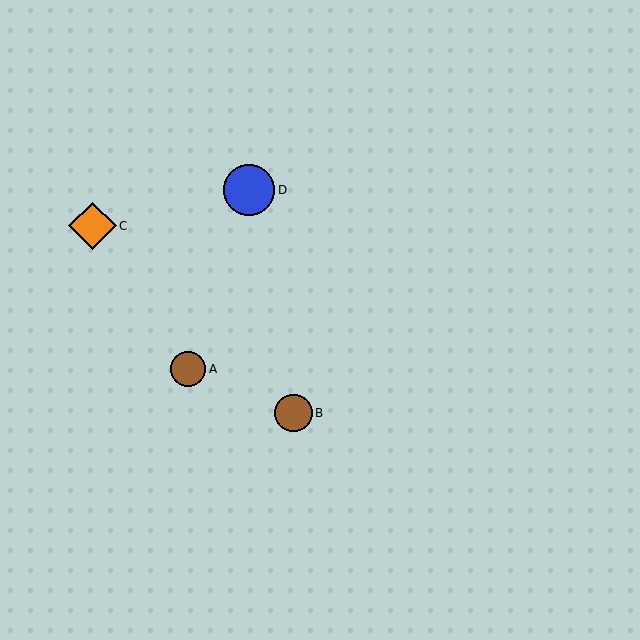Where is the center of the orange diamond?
The center of the orange diamond is at (92, 226).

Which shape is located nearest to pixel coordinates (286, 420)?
The brown circle (labeled B) at (294, 413) is nearest to that location.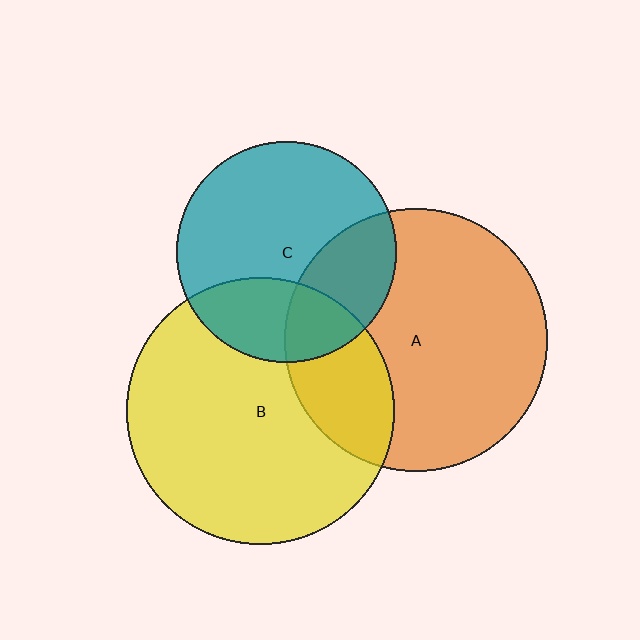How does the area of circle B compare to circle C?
Approximately 1.5 times.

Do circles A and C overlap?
Yes.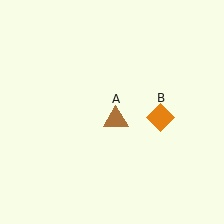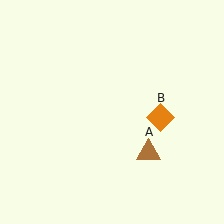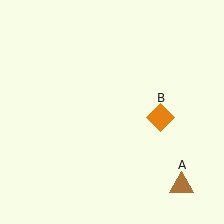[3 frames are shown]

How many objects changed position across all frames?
1 object changed position: brown triangle (object A).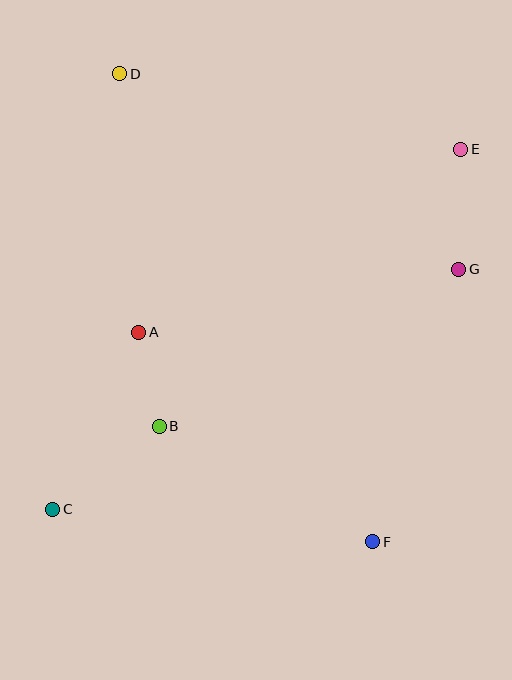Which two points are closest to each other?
Points A and B are closest to each other.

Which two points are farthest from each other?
Points C and E are farthest from each other.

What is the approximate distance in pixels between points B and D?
The distance between B and D is approximately 355 pixels.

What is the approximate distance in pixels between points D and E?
The distance between D and E is approximately 349 pixels.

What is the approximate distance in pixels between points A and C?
The distance between A and C is approximately 197 pixels.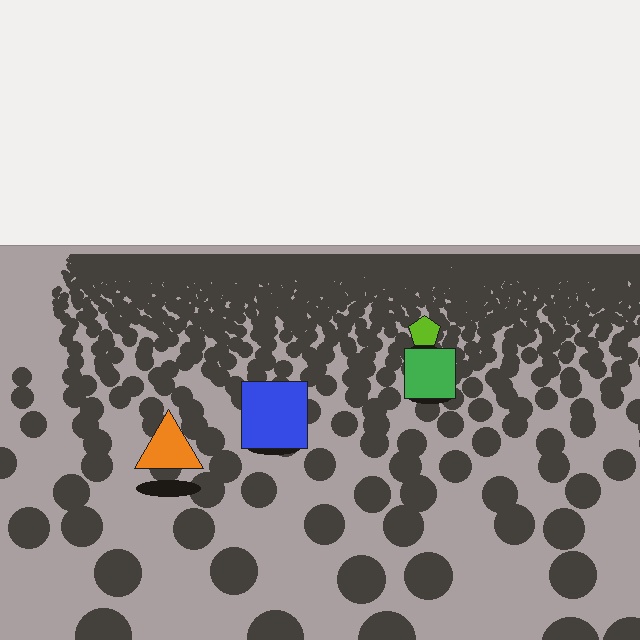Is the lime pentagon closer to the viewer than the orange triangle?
No. The orange triangle is closer — you can tell from the texture gradient: the ground texture is coarser near it.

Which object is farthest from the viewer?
The lime pentagon is farthest from the viewer. It appears smaller and the ground texture around it is denser.